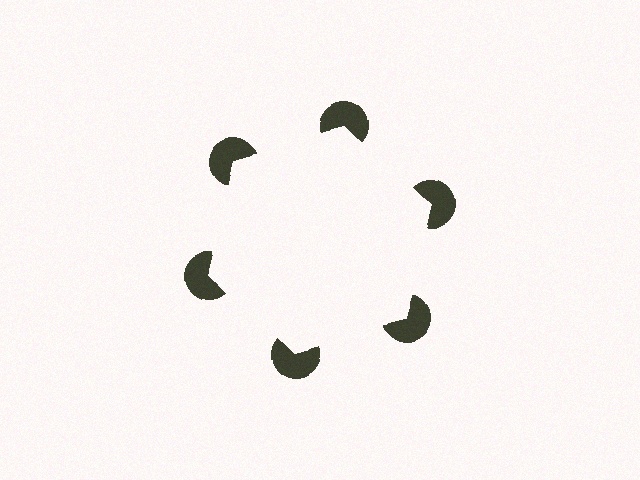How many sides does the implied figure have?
6 sides.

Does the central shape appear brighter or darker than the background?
It typically appears slightly brighter than the background, even though no actual brightness change is drawn.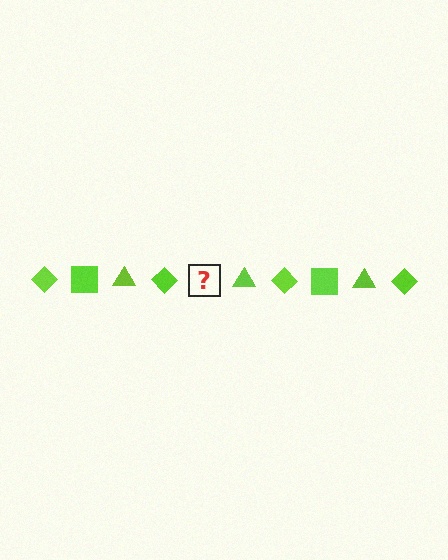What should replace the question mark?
The question mark should be replaced with a lime square.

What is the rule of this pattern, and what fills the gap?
The rule is that the pattern cycles through diamond, square, triangle shapes in lime. The gap should be filled with a lime square.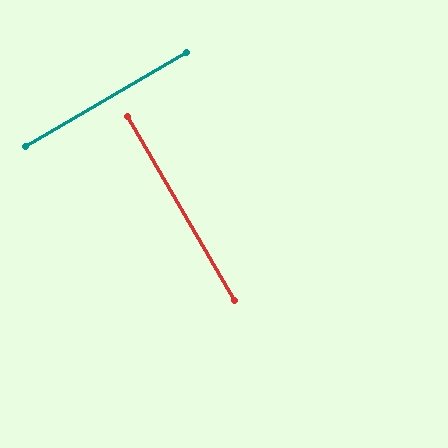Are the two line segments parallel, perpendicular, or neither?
Perpendicular — they meet at approximately 90°.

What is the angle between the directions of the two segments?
Approximately 90 degrees.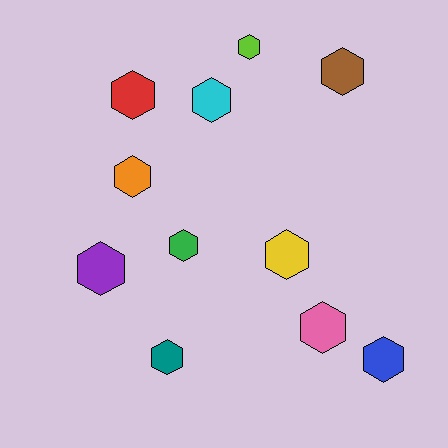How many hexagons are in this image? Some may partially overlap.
There are 11 hexagons.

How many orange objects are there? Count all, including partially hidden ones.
There is 1 orange object.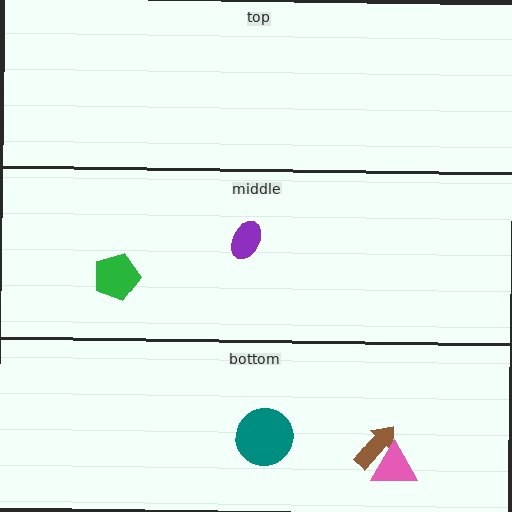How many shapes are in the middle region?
2.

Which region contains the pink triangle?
The bottom region.